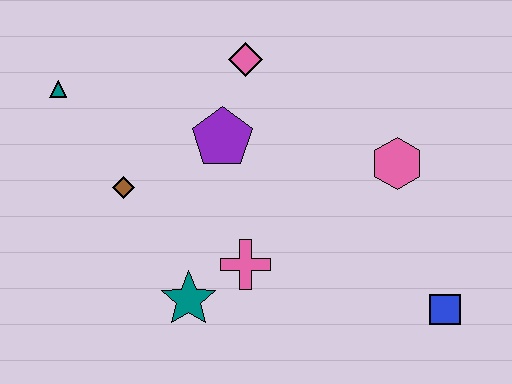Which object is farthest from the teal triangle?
The blue square is farthest from the teal triangle.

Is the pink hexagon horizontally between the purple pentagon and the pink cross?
No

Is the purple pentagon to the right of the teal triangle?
Yes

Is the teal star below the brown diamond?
Yes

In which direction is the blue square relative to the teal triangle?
The blue square is to the right of the teal triangle.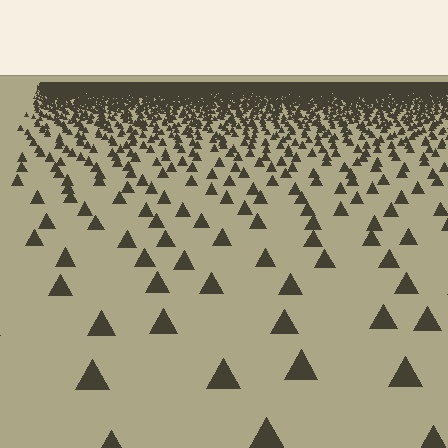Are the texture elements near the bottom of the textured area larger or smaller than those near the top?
Larger. Near the bottom, elements are closer to the viewer and appear at a bigger on-screen size.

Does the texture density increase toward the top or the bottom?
Density increases toward the top.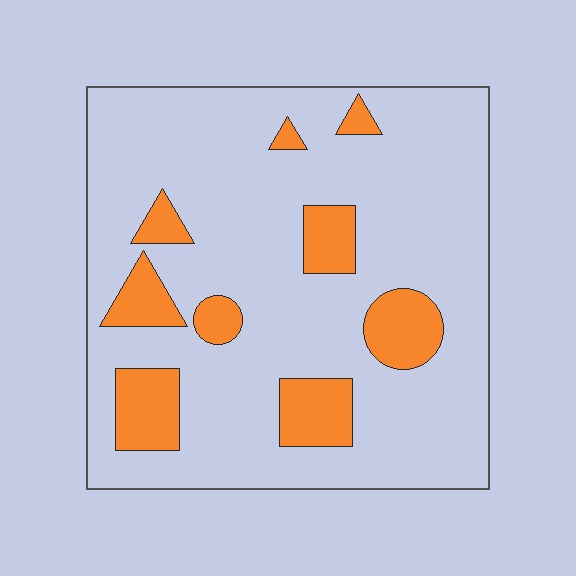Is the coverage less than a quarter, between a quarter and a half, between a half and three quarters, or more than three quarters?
Less than a quarter.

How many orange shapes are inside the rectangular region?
9.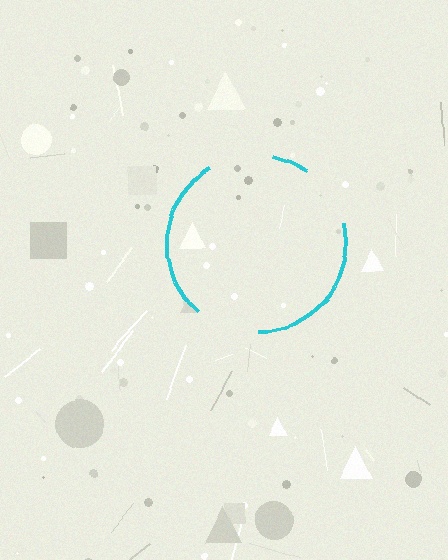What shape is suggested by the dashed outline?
The dashed outline suggests a circle.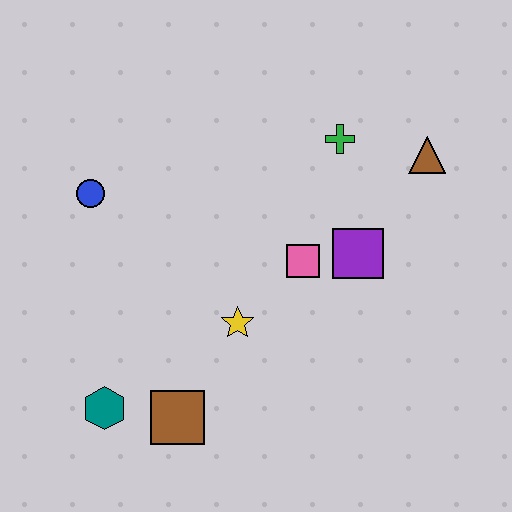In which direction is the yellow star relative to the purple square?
The yellow star is to the left of the purple square.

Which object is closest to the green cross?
The brown triangle is closest to the green cross.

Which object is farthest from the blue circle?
The brown triangle is farthest from the blue circle.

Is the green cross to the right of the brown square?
Yes